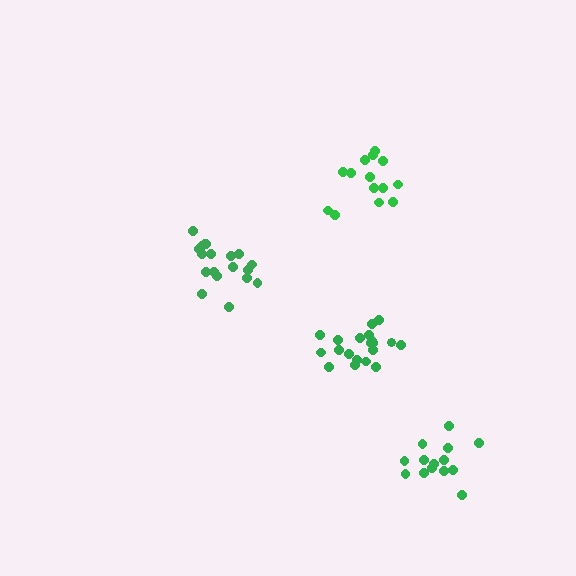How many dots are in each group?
Group 1: 14 dots, Group 2: 20 dots, Group 3: 14 dots, Group 4: 19 dots (67 total).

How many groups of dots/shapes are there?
There are 4 groups.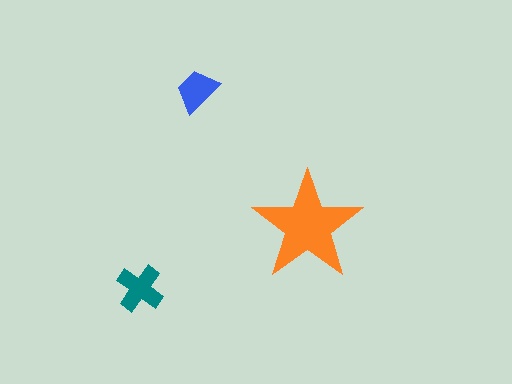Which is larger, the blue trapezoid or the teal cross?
The teal cross.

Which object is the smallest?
The blue trapezoid.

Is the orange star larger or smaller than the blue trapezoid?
Larger.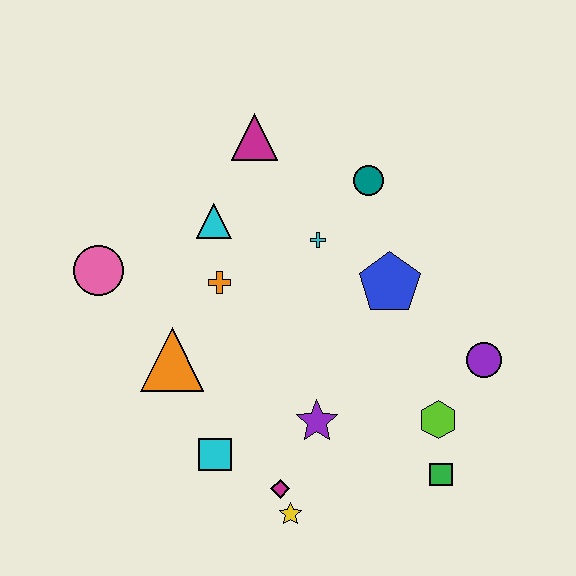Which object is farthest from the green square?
The pink circle is farthest from the green square.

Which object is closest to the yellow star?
The magenta diamond is closest to the yellow star.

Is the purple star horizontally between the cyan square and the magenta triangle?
No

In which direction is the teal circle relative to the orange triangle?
The teal circle is to the right of the orange triangle.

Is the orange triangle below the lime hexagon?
No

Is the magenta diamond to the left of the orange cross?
No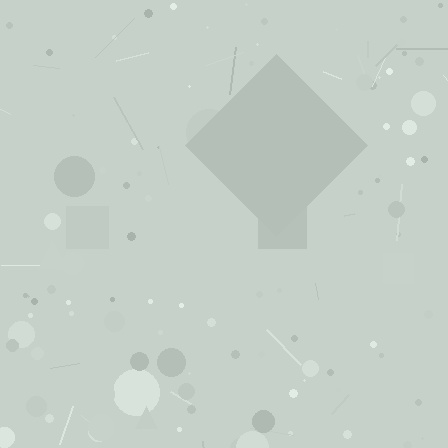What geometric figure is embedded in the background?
A diamond is embedded in the background.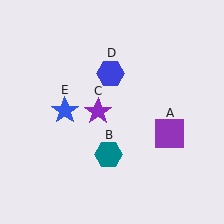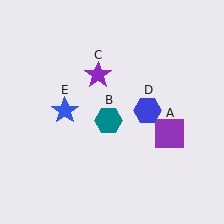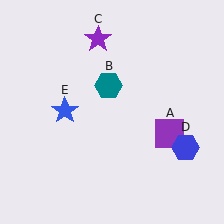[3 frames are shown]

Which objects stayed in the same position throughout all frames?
Purple square (object A) and blue star (object E) remained stationary.